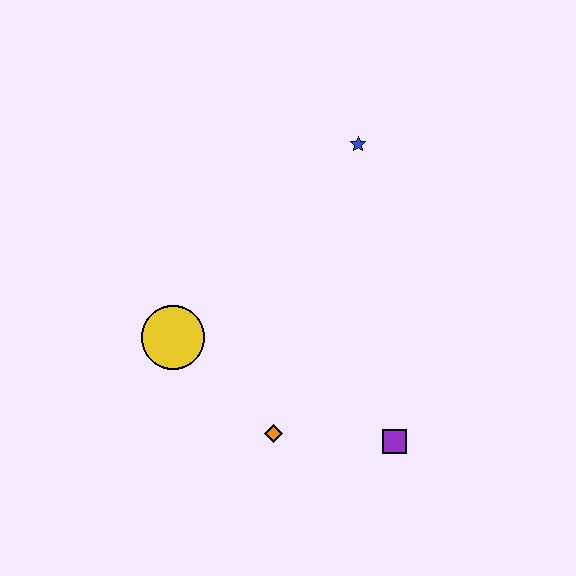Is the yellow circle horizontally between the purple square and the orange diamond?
No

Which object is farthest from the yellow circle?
The blue star is farthest from the yellow circle.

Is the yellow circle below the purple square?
No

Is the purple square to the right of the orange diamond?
Yes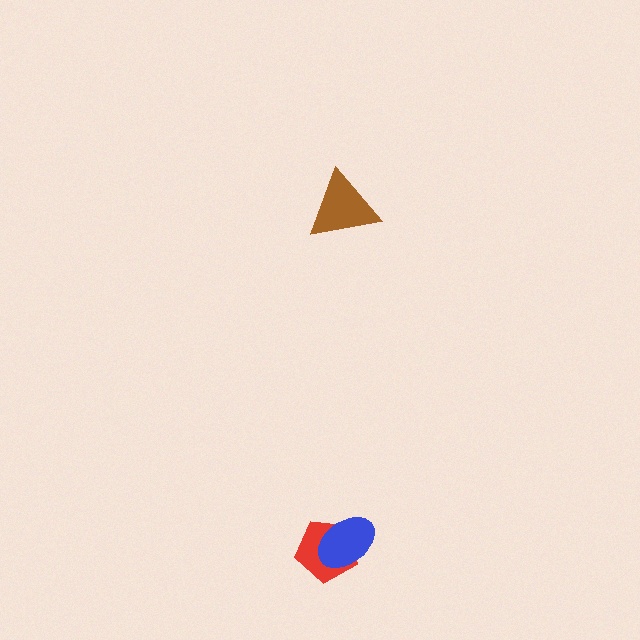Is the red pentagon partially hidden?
Yes, it is partially covered by another shape.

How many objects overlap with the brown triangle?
0 objects overlap with the brown triangle.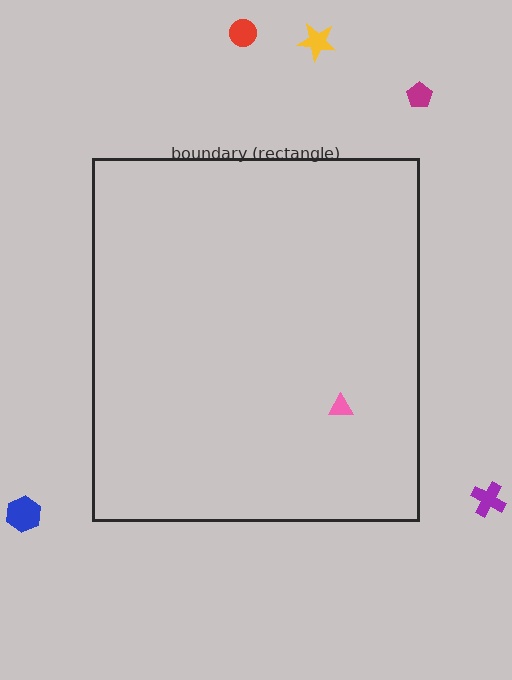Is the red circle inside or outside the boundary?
Outside.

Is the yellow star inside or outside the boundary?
Outside.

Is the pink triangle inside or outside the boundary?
Inside.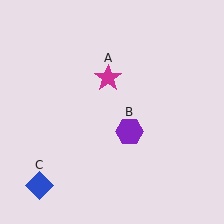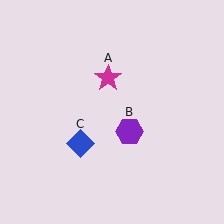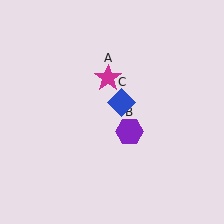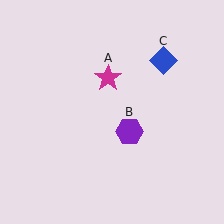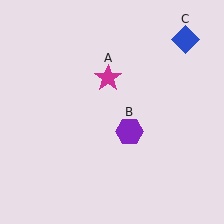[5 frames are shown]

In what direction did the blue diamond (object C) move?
The blue diamond (object C) moved up and to the right.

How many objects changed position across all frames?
1 object changed position: blue diamond (object C).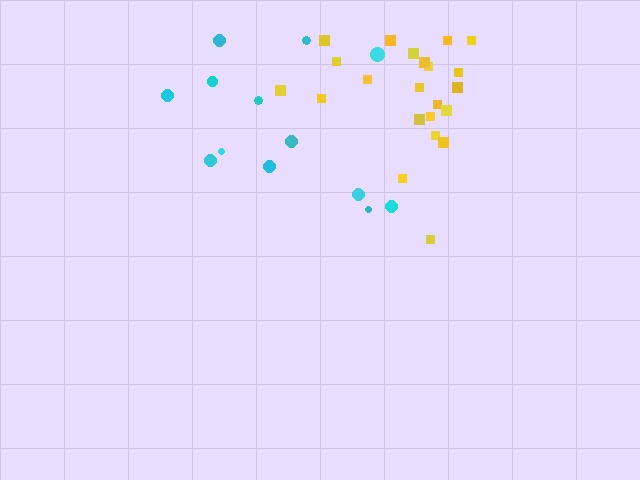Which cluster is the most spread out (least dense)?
Cyan.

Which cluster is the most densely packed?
Yellow.